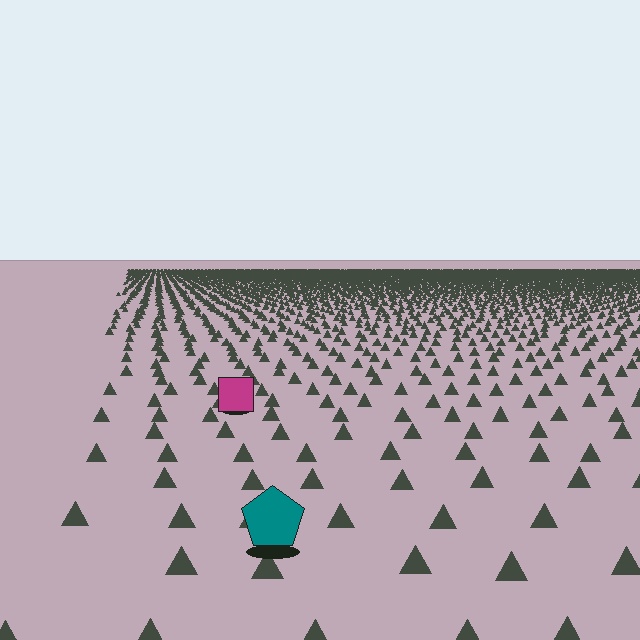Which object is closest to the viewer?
The teal pentagon is closest. The texture marks near it are larger and more spread out.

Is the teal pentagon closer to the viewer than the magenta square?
Yes. The teal pentagon is closer — you can tell from the texture gradient: the ground texture is coarser near it.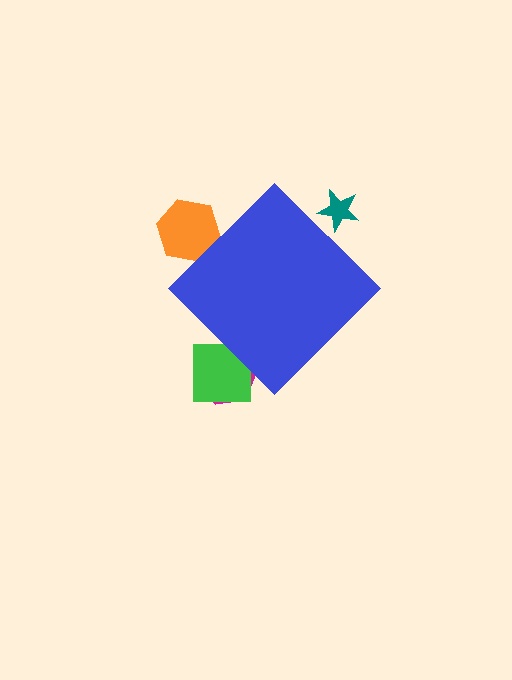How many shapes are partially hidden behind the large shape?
4 shapes are partially hidden.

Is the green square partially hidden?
Yes, the green square is partially hidden behind the blue diamond.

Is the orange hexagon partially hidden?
Yes, the orange hexagon is partially hidden behind the blue diamond.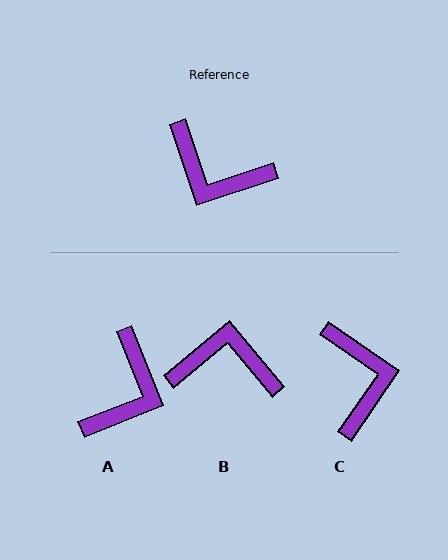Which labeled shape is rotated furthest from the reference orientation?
B, about 159 degrees away.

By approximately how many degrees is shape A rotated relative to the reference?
Approximately 93 degrees counter-clockwise.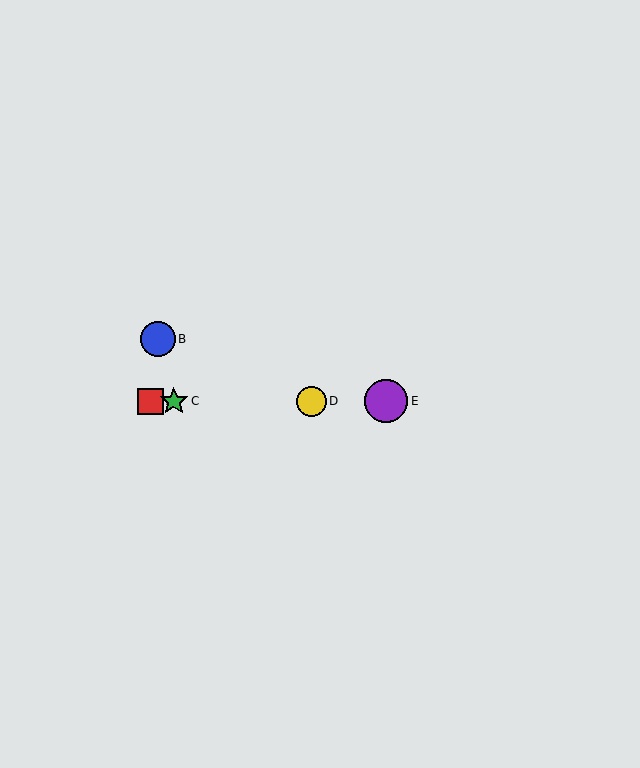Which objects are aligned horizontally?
Objects A, C, D, E are aligned horizontally.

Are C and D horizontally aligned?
Yes, both are at y≈401.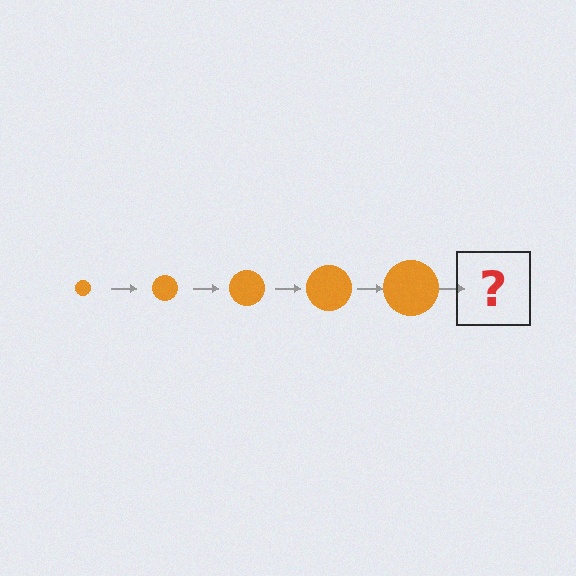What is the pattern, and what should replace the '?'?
The pattern is that the circle gets progressively larger each step. The '?' should be an orange circle, larger than the previous one.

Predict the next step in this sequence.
The next step is an orange circle, larger than the previous one.